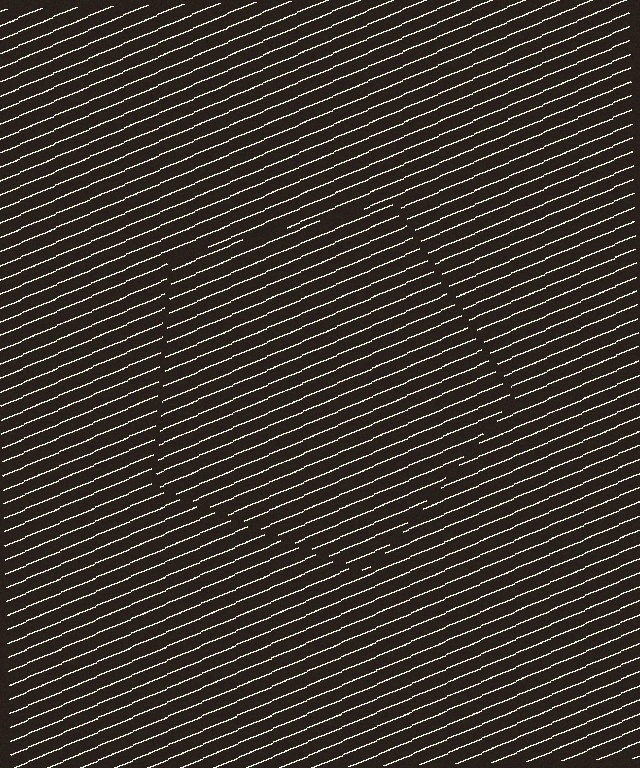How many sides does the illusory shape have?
5 sides — the line-ends trace a pentagon.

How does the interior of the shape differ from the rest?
The interior of the shape contains the same grating, shifted by half a period — the contour is defined by the phase discontinuity where line-ends from the inner and outer gratings abut.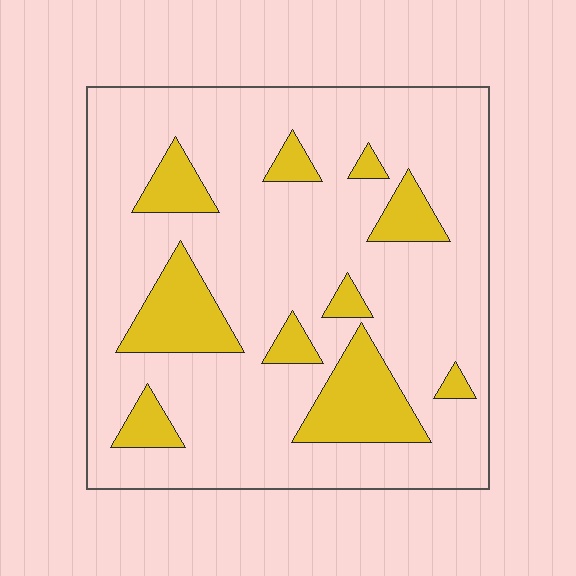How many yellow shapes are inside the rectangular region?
10.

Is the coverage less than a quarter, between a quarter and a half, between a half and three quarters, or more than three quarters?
Less than a quarter.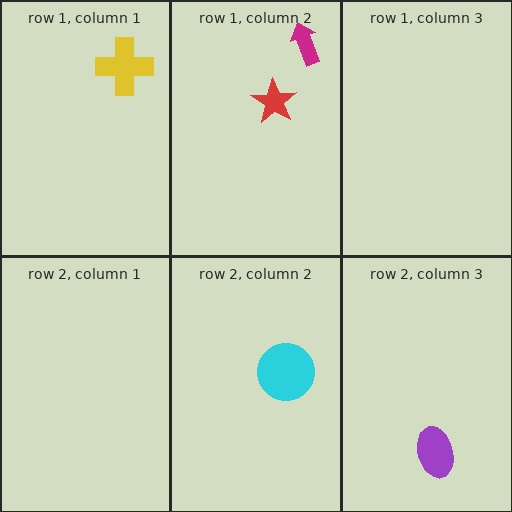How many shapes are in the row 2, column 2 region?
1.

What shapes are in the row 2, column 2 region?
The cyan circle.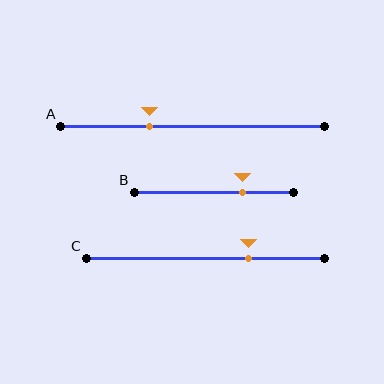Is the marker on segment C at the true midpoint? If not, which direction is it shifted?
No, the marker on segment C is shifted to the right by about 18% of the segment length.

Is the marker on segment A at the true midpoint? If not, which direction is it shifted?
No, the marker on segment A is shifted to the left by about 16% of the segment length.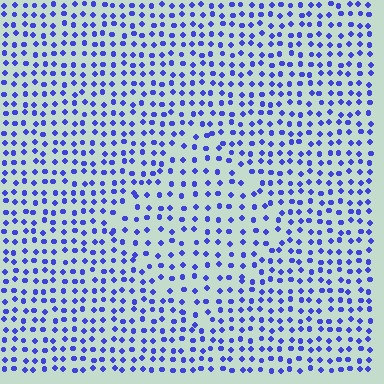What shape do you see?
I see a diamond.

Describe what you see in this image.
The image contains small blue elements arranged at two different densities. A diamond-shaped region is visible where the elements are less densely packed than the surrounding area.